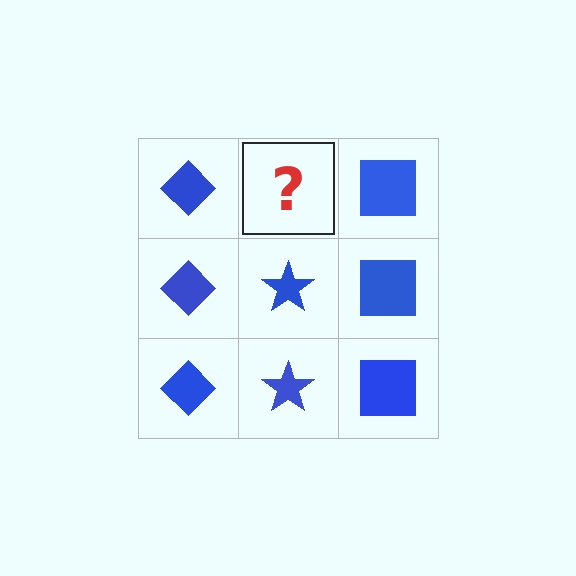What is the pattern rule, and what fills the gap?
The rule is that each column has a consistent shape. The gap should be filled with a blue star.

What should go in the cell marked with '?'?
The missing cell should contain a blue star.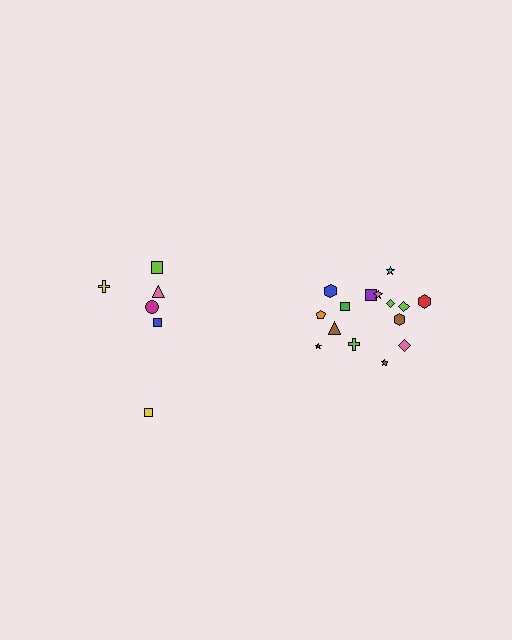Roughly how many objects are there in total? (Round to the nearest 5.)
Roughly 20 objects in total.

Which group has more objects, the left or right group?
The right group.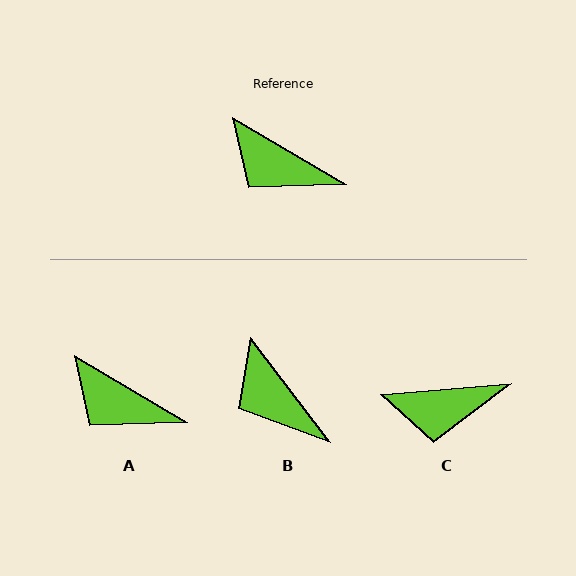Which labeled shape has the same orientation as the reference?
A.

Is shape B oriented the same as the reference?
No, it is off by about 22 degrees.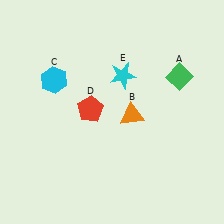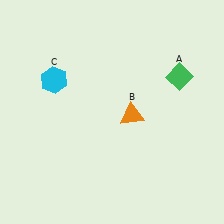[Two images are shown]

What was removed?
The cyan star (E), the red pentagon (D) were removed in Image 2.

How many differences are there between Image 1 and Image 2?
There are 2 differences between the two images.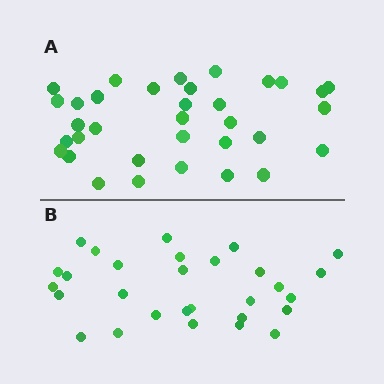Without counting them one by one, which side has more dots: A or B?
Region A (the top region) has more dots.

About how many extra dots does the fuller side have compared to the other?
Region A has about 5 more dots than region B.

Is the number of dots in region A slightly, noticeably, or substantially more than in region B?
Region A has only slightly more — the two regions are fairly close. The ratio is roughly 1.2 to 1.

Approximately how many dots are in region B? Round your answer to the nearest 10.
About 30 dots. (The exact count is 29, which rounds to 30.)